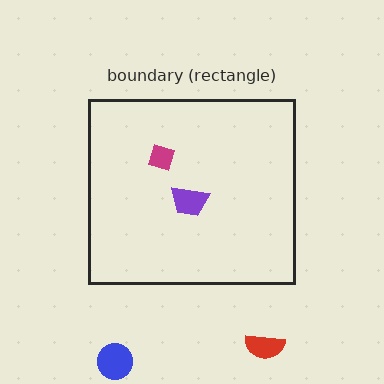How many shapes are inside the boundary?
2 inside, 2 outside.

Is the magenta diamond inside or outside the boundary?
Inside.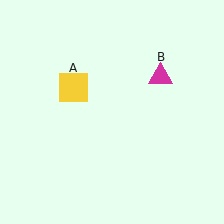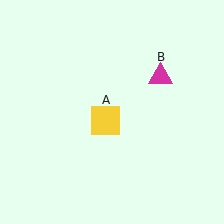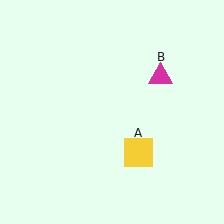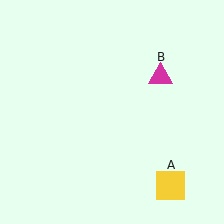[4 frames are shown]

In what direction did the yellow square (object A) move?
The yellow square (object A) moved down and to the right.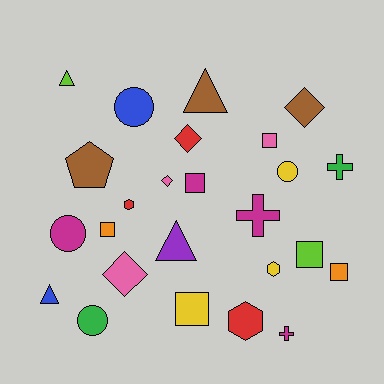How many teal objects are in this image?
There are no teal objects.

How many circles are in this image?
There are 4 circles.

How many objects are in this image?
There are 25 objects.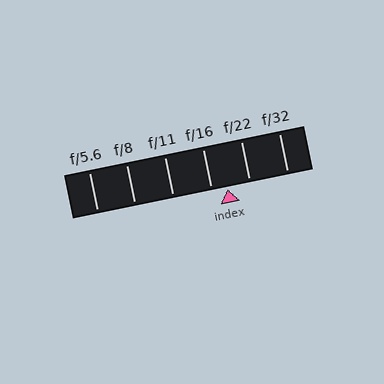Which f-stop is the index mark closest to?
The index mark is closest to f/16.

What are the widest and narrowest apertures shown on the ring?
The widest aperture shown is f/5.6 and the narrowest is f/32.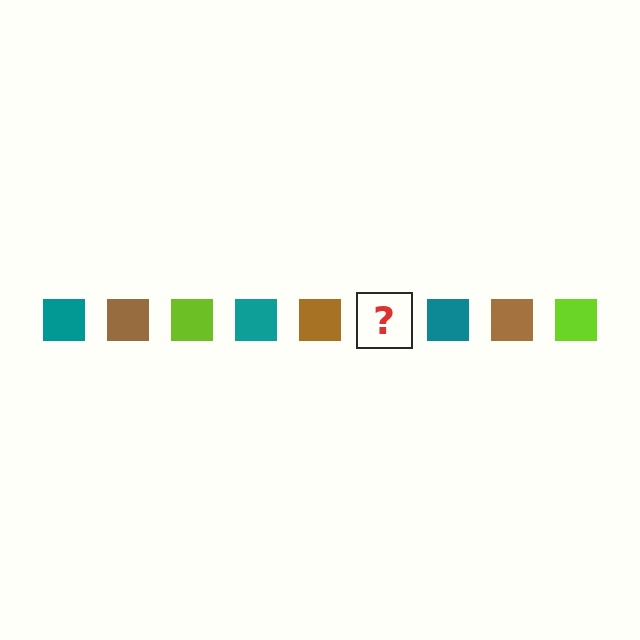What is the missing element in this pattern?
The missing element is a lime square.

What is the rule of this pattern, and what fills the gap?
The rule is that the pattern cycles through teal, brown, lime squares. The gap should be filled with a lime square.